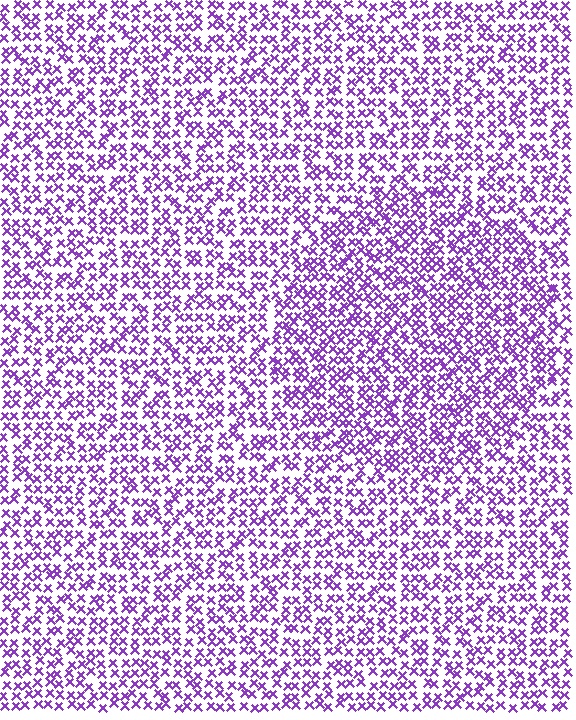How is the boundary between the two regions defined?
The boundary is defined by a change in element density (approximately 1.4x ratio). All elements are the same color, size, and shape.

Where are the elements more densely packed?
The elements are more densely packed inside the circle boundary.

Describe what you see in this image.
The image contains small purple elements arranged at two different densities. A circle-shaped region is visible where the elements are more densely packed than the surrounding area.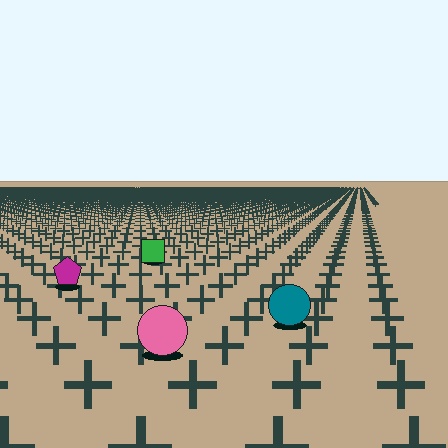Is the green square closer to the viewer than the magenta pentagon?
No. The magenta pentagon is closer — you can tell from the texture gradient: the ground texture is coarser near it.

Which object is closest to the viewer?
The pink circle is closest. The texture marks near it are larger and more spread out.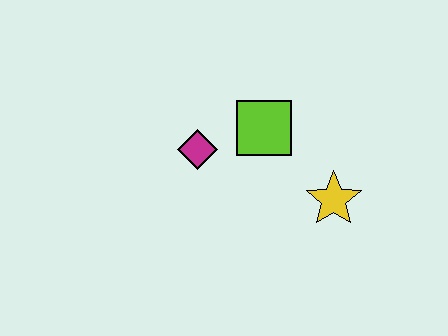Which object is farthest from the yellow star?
The magenta diamond is farthest from the yellow star.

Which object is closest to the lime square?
The magenta diamond is closest to the lime square.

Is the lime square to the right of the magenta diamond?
Yes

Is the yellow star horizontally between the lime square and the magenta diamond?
No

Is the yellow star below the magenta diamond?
Yes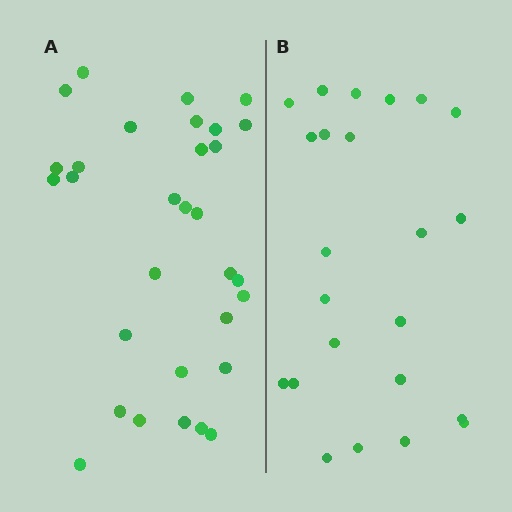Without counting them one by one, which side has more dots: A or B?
Region A (the left region) has more dots.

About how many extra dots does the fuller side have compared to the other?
Region A has roughly 8 or so more dots than region B.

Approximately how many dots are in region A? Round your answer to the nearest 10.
About 30 dots. (The exact count is 31, which rounds to 30.)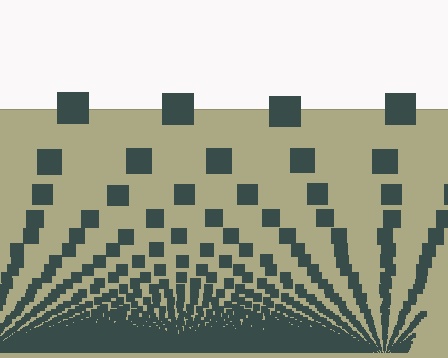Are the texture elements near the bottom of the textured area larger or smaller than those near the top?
Smaller. The gradient is inverted — elements near the bottom are smaller and denser.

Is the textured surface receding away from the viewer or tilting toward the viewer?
The surface appears to tilt toward the viewer. Texture elements get larger and sparser toward the top.